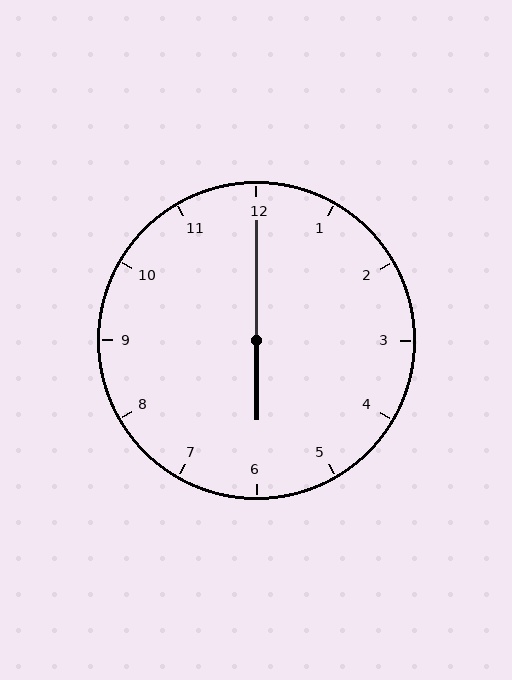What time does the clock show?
6:00.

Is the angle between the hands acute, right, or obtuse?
It is obtuse.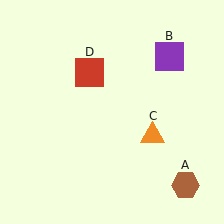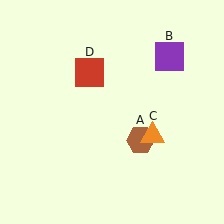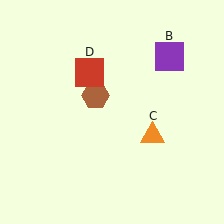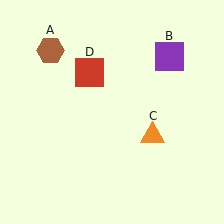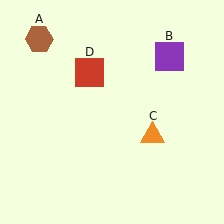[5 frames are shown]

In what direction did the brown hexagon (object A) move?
The brown hexagon (object A) moved up and to the left.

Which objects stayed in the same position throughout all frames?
Purple square (object B) and orange triangle (object C) and red square (object D) remained stationary.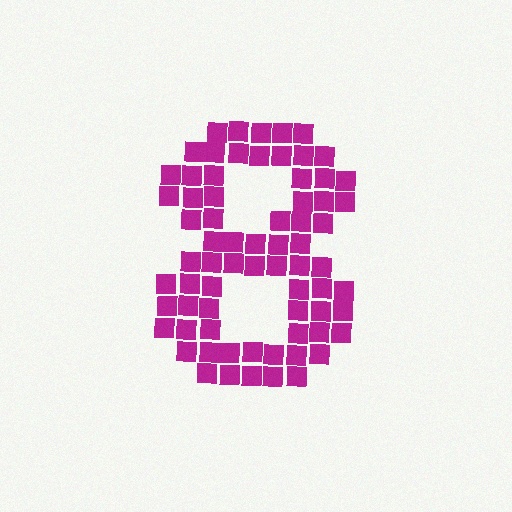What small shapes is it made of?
It is made of small squares.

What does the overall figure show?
The overall figure shows the digit 8.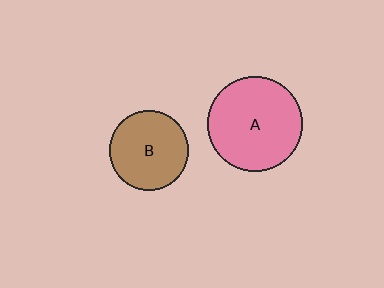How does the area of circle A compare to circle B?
Approximately 1.4 times.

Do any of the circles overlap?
No, none of the circles overlap.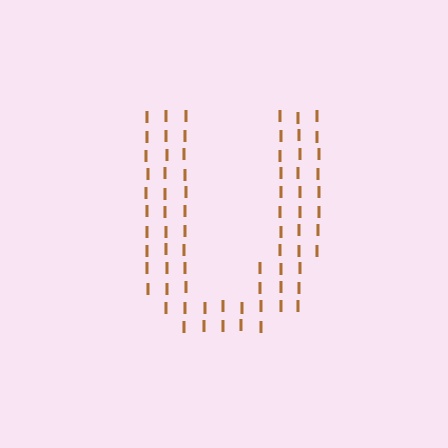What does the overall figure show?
The overall figure shows the letter U.